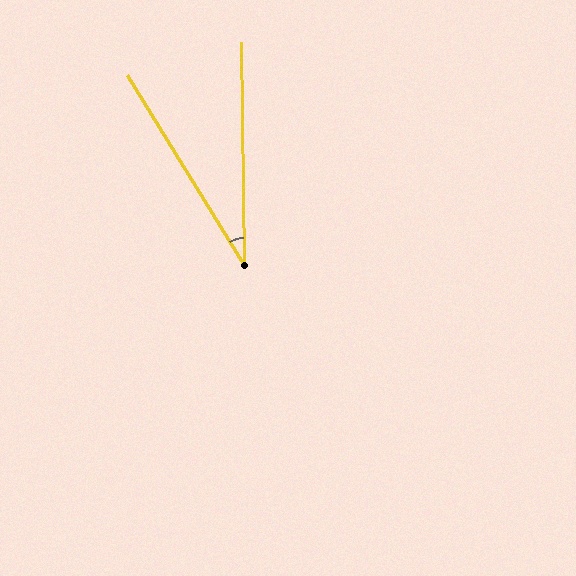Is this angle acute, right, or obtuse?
It is acute.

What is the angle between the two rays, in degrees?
Approximately 31 degrees.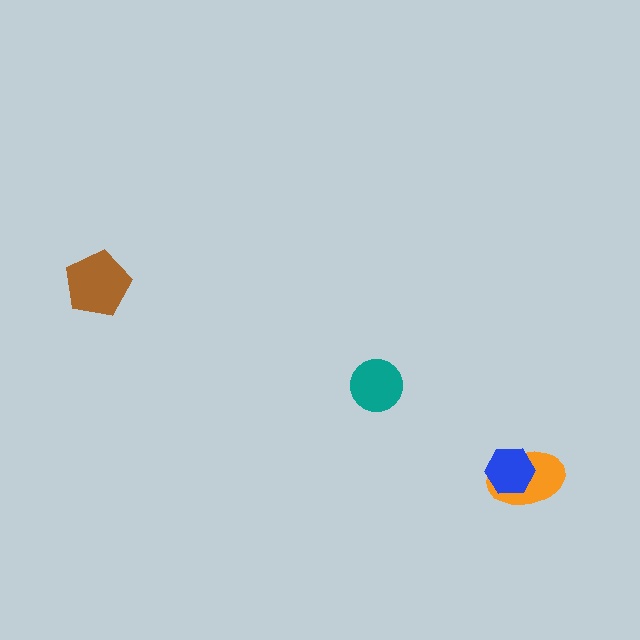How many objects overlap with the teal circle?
0 objects overlap with the teal circle.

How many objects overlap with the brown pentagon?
0 objects overlap with the brown pentagon.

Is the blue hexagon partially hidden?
No, no other shape covers it.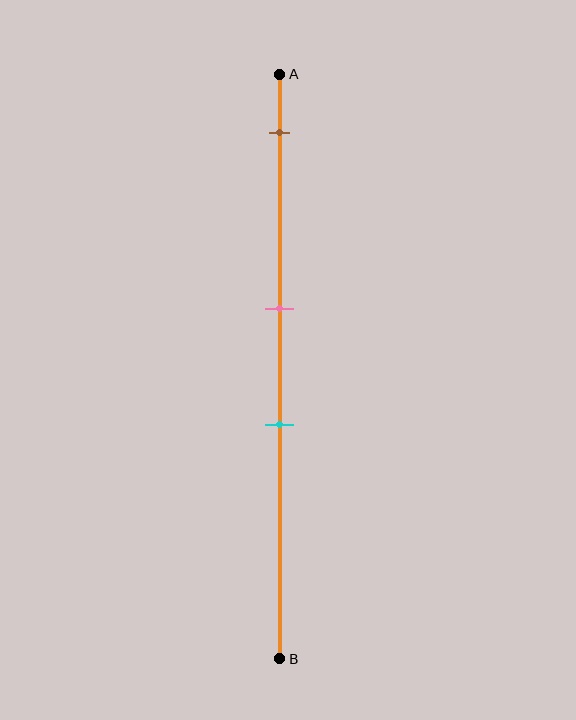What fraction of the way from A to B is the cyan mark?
The cyan mark is approximately 60% (0.6) of the way from A to B.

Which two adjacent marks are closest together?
The pink and cyan marks are the closest adjacent pair.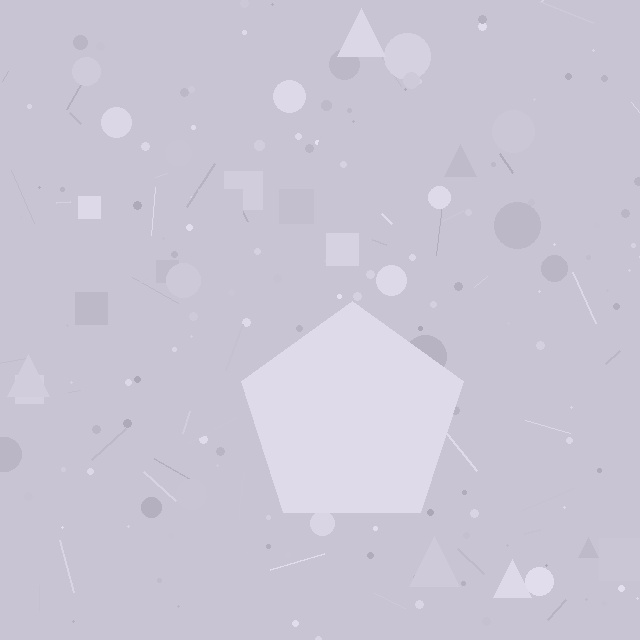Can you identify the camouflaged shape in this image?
The camouflaged shape is a pentagon.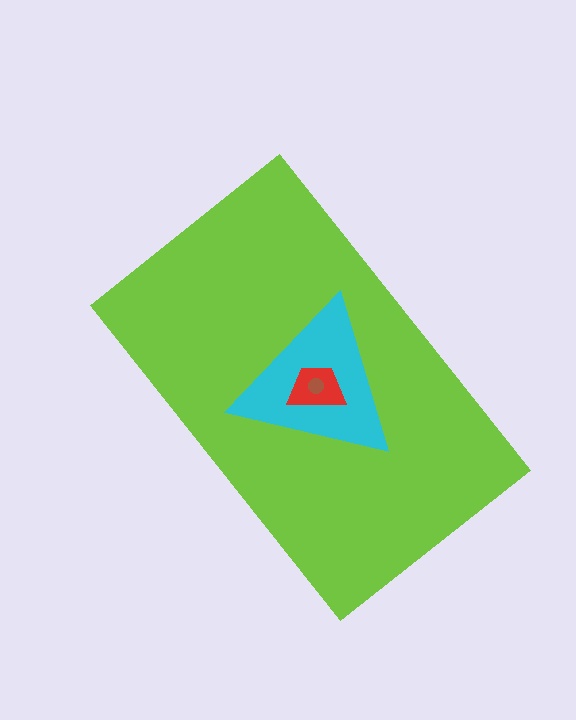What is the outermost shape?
The lime rectangle.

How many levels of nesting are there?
4.